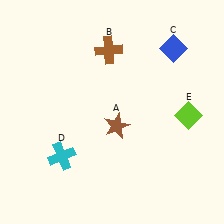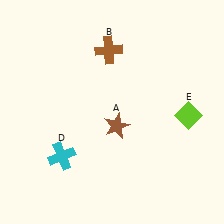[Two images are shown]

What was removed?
The blue diamond (C) was removed in Image 2.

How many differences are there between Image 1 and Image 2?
There is 1 difference between the two images.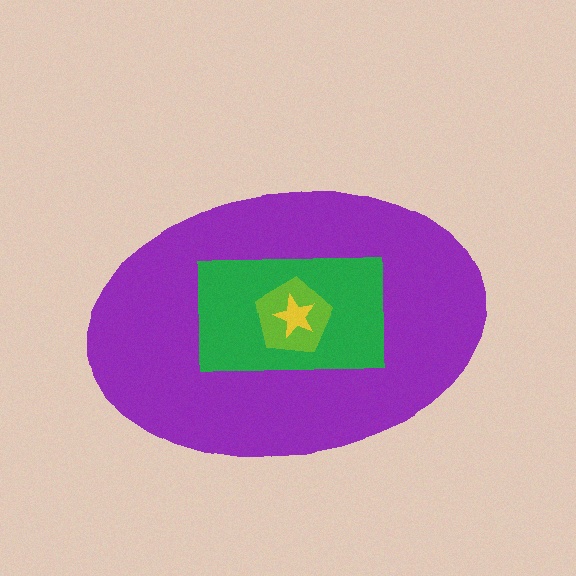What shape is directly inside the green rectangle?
The lime pentagon.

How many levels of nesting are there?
4.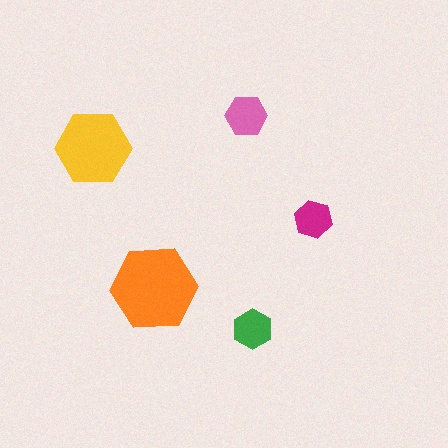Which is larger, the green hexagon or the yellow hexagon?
The yellow one.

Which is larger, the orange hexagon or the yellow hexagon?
The orange one.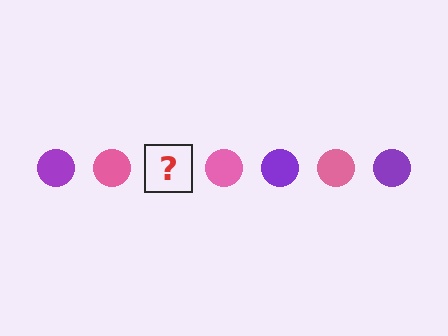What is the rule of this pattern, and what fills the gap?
The rule is that the pattern cycles through purple, pink circles. The gap should be filled with a purple circle.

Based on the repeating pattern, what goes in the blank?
The blank should be a purple circle.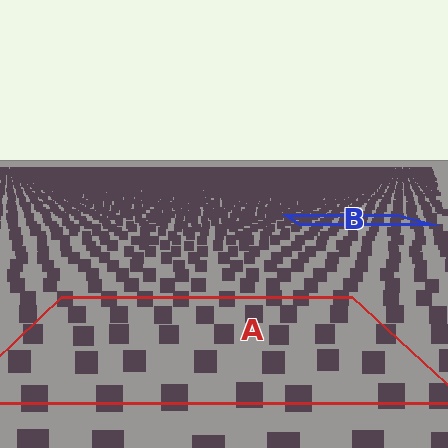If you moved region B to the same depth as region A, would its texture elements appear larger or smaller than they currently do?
They would appear larger. At a closer depth, the same texture elements are projected at a bigger on-screen size.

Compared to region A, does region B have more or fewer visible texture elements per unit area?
Region B has more texture elements per unit area — they are packed more densely because it is farther away.